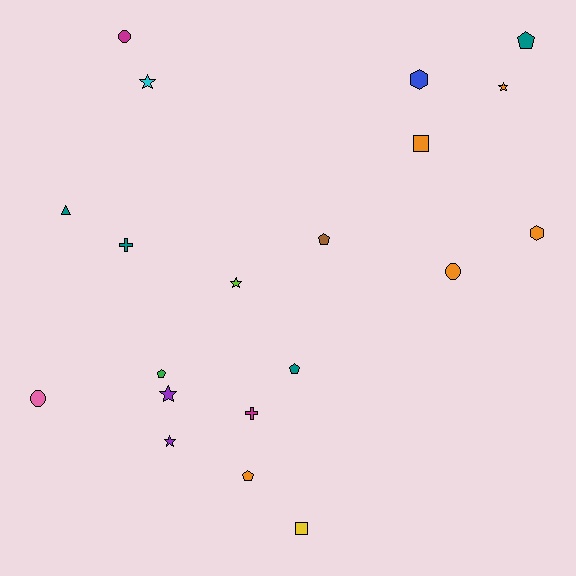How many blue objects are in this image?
There is 1 blue object.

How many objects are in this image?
There are 20 objects.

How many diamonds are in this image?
There are no diamonds.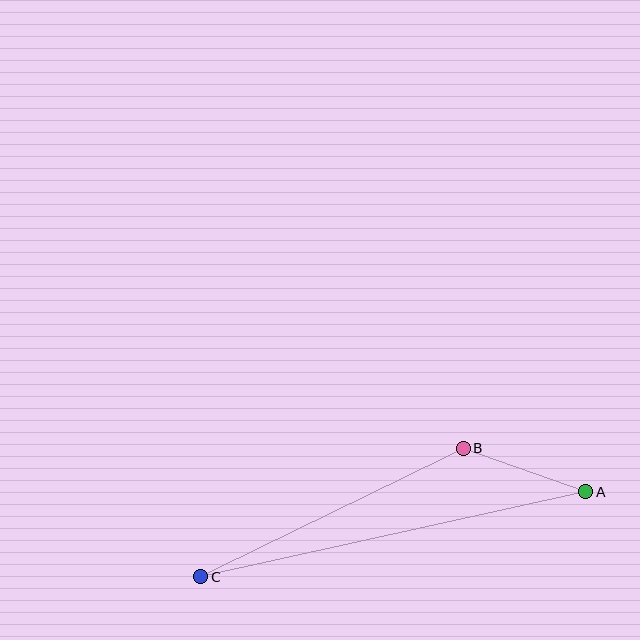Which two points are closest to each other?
Points A and B are closest to each other.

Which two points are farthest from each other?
Points A and C are farthest from each other.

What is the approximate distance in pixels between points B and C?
The distance between B and C is approximately 292 pixels.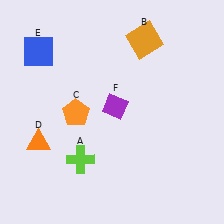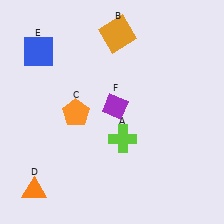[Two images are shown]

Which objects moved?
The objects that moved are: the lime cross (A), the orange square (B), the orange triangle (D).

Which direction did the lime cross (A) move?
The lime cross (A) moved right.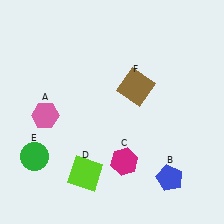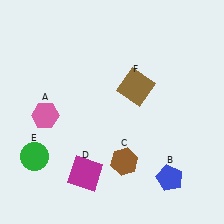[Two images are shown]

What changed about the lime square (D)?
In Image 1, D is lime. In Image 2, it changed to magenta.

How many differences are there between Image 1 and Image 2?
There are 2 differences between the two images.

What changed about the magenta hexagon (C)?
In Image 1, C is magenta. In Image 2, it changed to brown.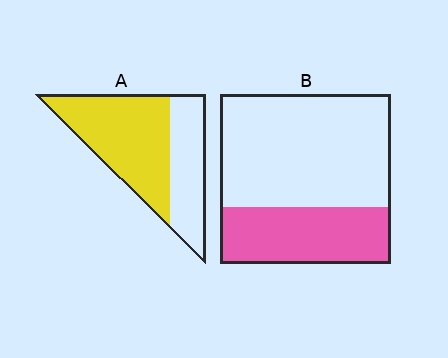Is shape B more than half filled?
No.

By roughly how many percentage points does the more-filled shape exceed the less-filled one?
By roughly 30 percentage points (A over B).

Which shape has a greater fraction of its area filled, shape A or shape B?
Shape A.